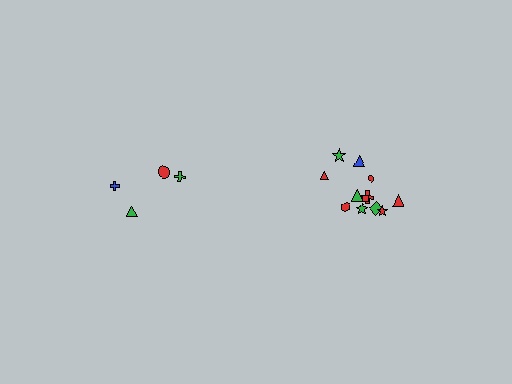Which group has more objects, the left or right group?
The right group.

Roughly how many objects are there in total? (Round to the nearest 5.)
Roughly 15 objects in total.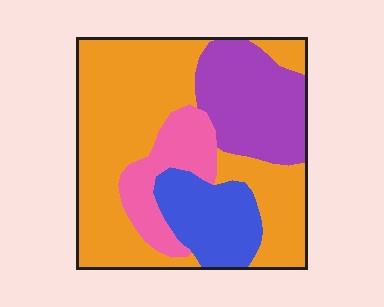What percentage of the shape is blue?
Blue takes up about one eighth (1/8) of the shape.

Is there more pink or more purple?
Purple.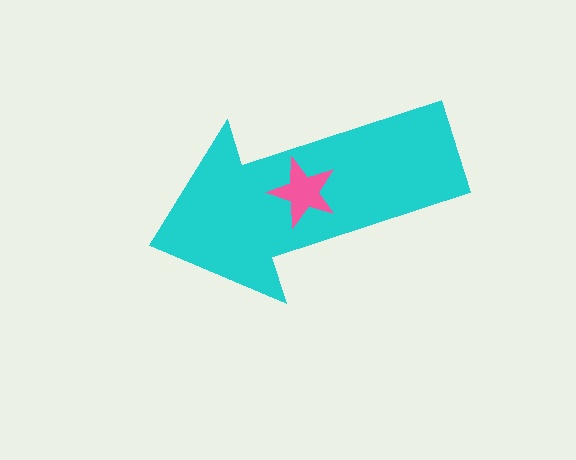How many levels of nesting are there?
2.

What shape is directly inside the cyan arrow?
The pink star.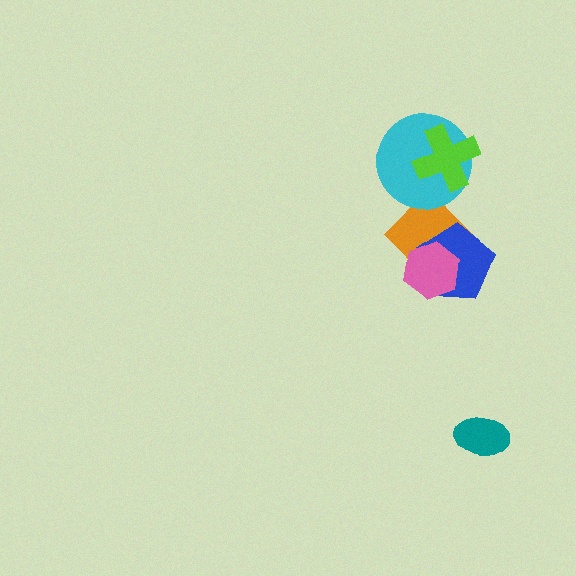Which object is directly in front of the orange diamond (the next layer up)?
The blue pentagon is directly in front of the orange diamond.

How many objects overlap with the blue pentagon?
2 objects overlap with the blue pentagon.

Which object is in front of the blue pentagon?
The pink hexagon is in front of the blue pentagon.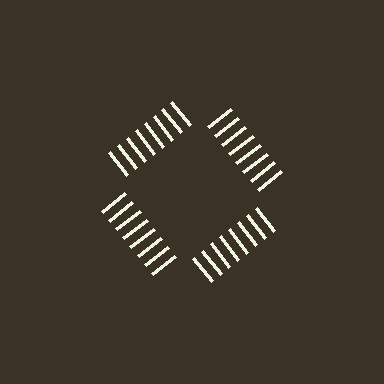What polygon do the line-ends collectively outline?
An illusory square — the line segments terminate on its edges but no continuous stroke is drawn.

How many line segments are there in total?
32 — 8 along each of the 4 edges.